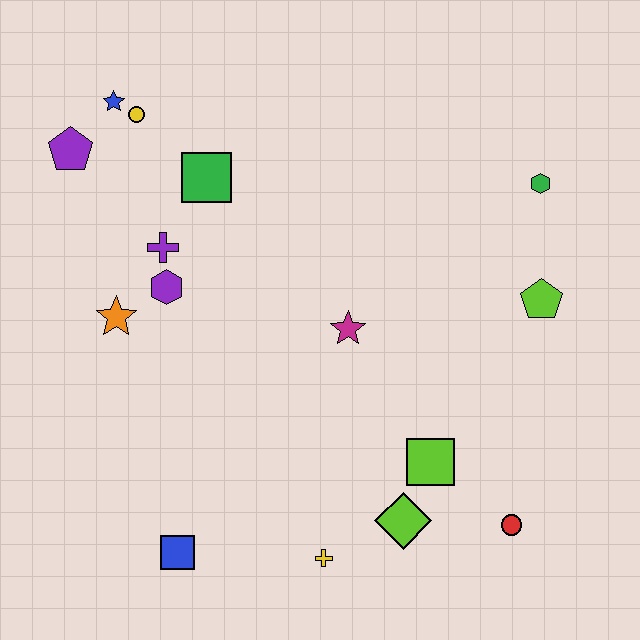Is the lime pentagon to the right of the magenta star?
Yes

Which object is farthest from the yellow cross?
The blue star is farthest from the yellow cross.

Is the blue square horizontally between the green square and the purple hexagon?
Yes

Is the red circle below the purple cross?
Yes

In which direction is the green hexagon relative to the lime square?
The green hexagon is above the lime square.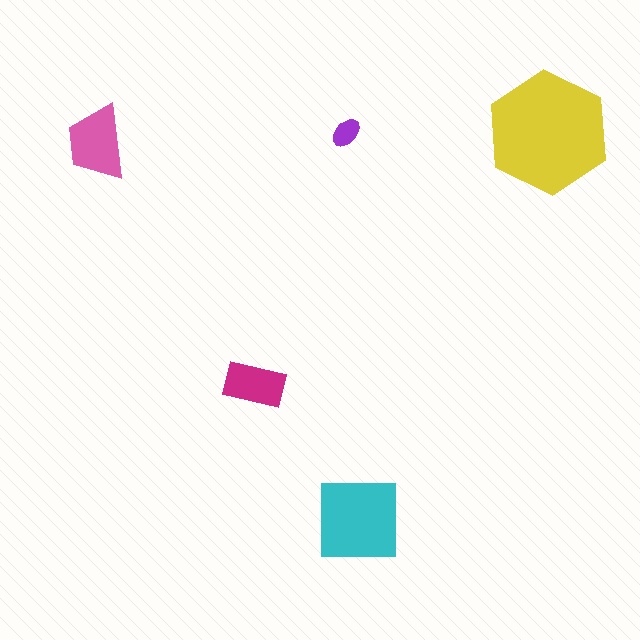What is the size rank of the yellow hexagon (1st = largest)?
1st.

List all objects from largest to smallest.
The yellow hexagon, the cyan square, the pink trapezoid, the magenta rectangle, the purple ellipse.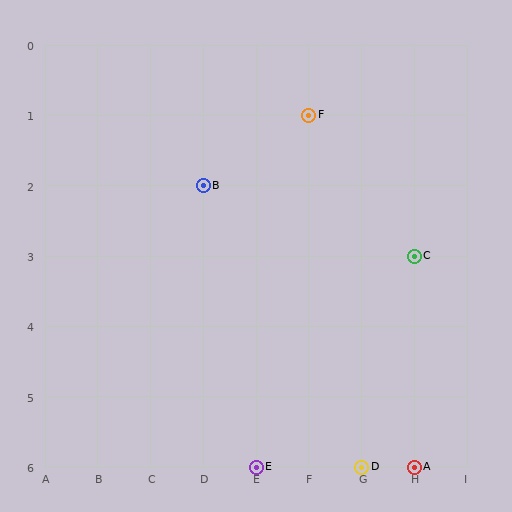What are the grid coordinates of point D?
Point D is at grid coordinates (G, 6).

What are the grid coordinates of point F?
Point F is at grid coordinates (F, 1).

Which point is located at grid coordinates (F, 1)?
Point F is at (F, 1).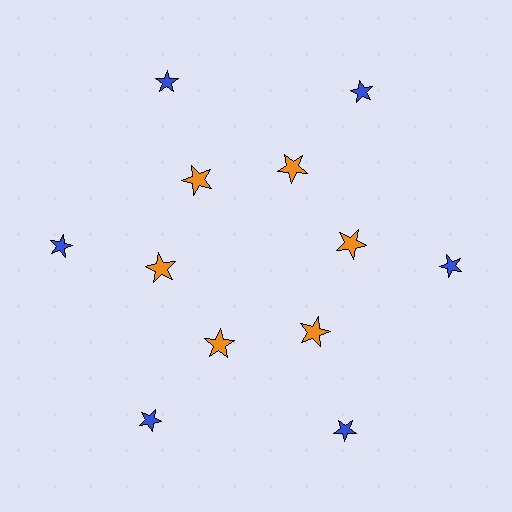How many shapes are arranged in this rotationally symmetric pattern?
There are 12 shapes, arranged in 6 groups of 2.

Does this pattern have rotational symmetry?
Yes, this pattern has 6-fold rotational symmetry. It looks the same after rotating 60 degrees around the center.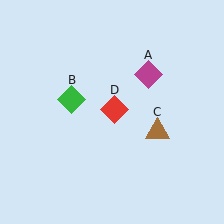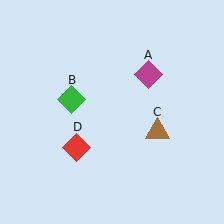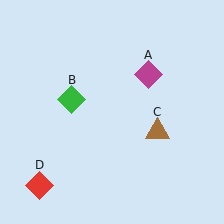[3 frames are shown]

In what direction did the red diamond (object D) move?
The red diamond (object D) moved down and to the left.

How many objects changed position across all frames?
1 object changed position: red diamond (object D).